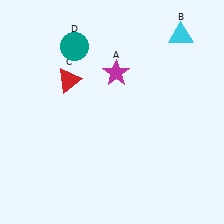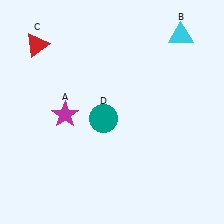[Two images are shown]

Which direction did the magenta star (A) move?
The magenta star (A) moved left.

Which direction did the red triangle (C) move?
The red triangle (C) moved up.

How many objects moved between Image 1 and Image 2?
3 objects moved between the two images.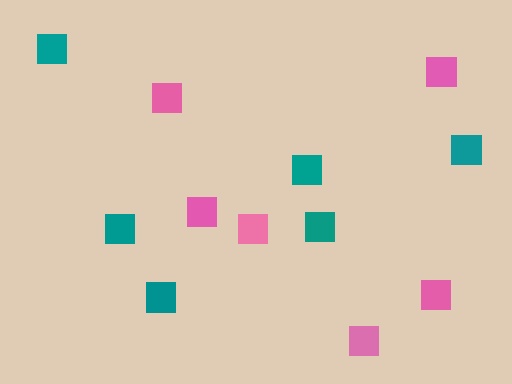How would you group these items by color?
There are 2 groups: one group of teal squares (6) and one group of pink squares (6).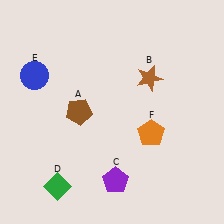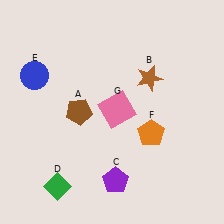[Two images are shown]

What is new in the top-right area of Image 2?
A pink square (G) was added in the top-right area of Image 2.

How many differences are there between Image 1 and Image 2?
There is 1 difference between the two images.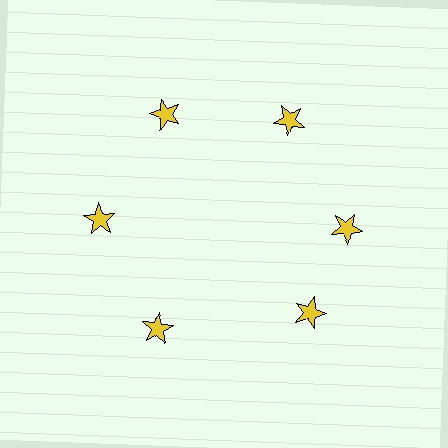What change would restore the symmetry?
The symmetry would be restored by rotating it back into even spacing with its neighbors so that all 6 stars sit at equal angles and equal distance from the center.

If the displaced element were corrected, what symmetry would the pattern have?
It would have 6-fold rotational symmetry — the pattern would map onto itself every 60 degrees.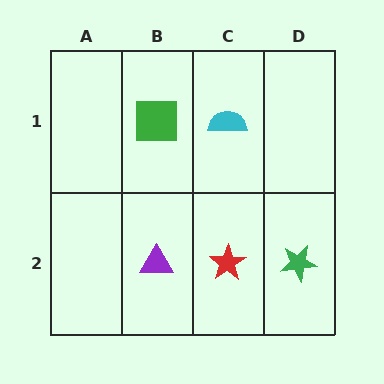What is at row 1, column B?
A green square.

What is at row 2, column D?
A green star.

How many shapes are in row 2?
3 shapes.